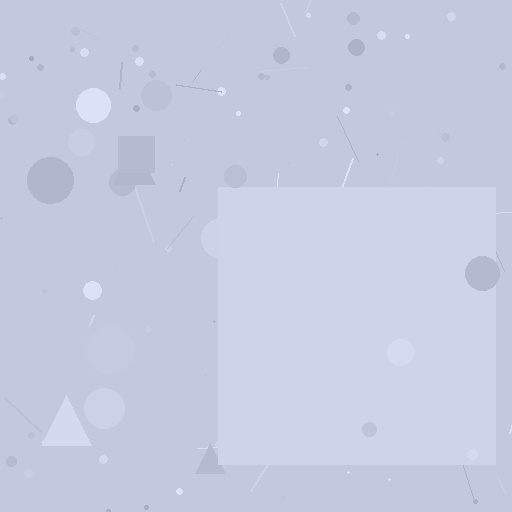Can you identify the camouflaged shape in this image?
The camouflaged shape is a square.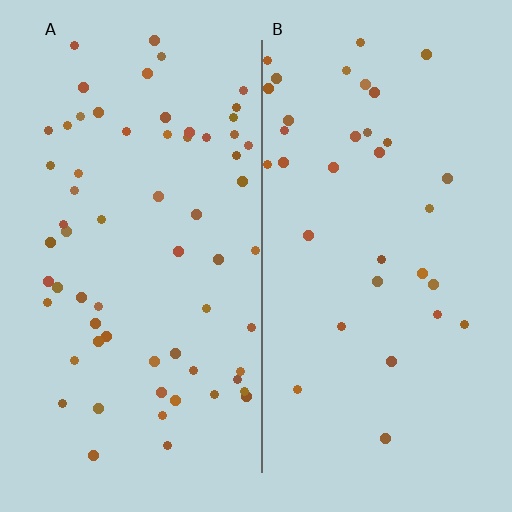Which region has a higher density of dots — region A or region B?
A (the left).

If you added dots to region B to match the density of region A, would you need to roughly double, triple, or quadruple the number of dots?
Approximately double.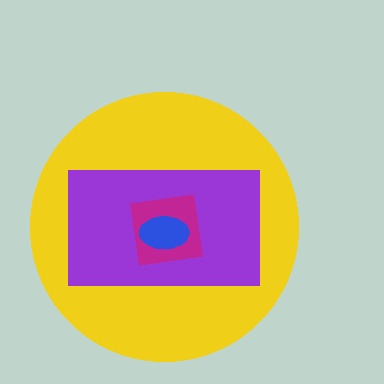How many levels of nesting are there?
4.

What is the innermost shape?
The blue ellipse.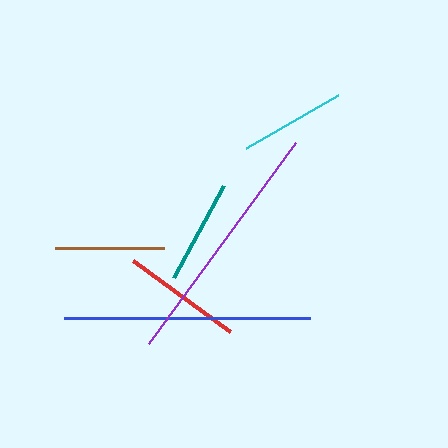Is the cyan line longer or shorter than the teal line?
The cyan line is longer than the teal line.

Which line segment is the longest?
The purple line is the longest at approximately 250 pixels.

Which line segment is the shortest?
The teal line is the shortest at approximately 104 pixels.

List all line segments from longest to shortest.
From longest to shortest: purple, blue, red, brown, cyan, teal.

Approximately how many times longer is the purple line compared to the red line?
The purple line is approximately 2.1 times the length of the red line.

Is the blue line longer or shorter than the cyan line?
The blue line is longer than the cyan line.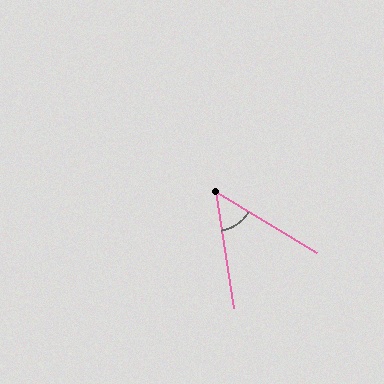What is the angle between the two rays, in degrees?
Approximately 50 degrees.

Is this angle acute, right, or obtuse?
It is acute.